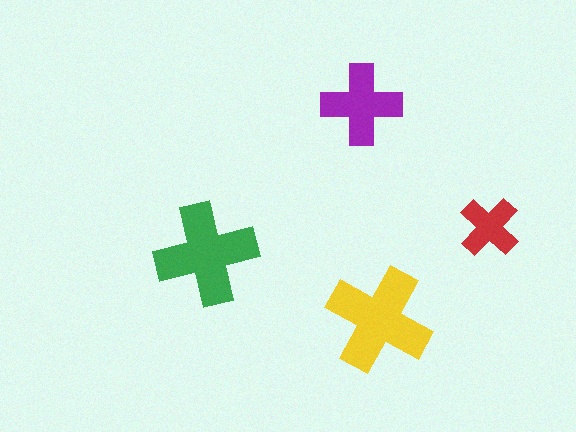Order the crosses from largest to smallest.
the yellow one, the green one, the purple one, the red one.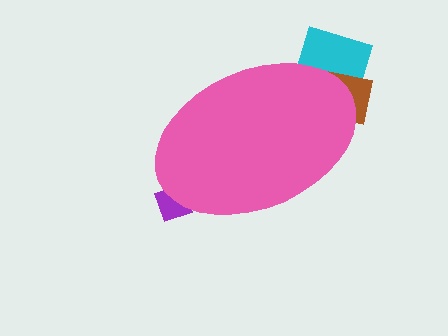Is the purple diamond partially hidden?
Yes, the purple diamond is partially hidden behind the pink ellipse.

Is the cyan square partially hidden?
Yes, the cyan square is partially hidden behind the pink ellipse.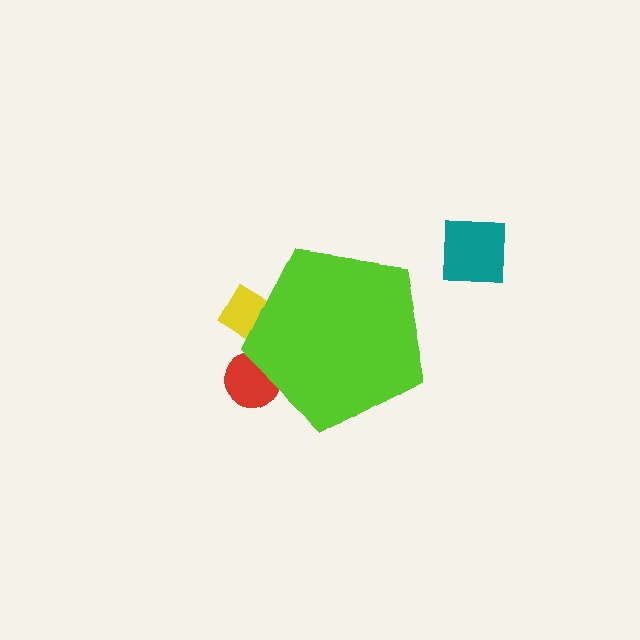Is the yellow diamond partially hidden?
Yes, the yellow diamond is partially hidden behind the lime pentagon.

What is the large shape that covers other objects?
A lime pentagon.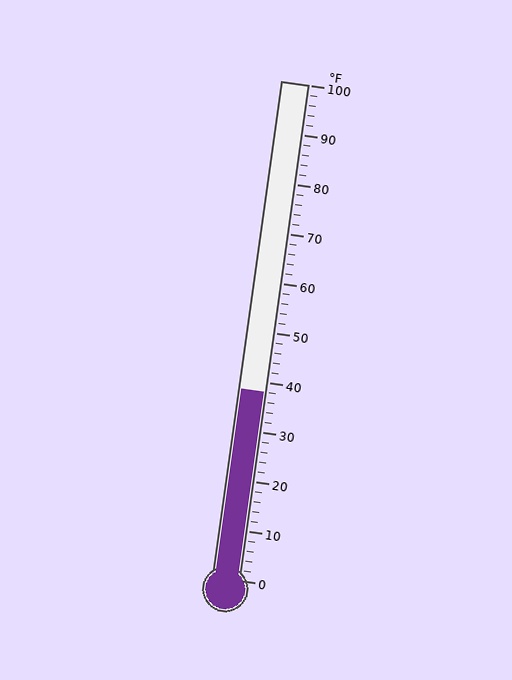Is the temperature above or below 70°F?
The temperature is below 70°F.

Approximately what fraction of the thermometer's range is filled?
The thermometer is filled to approximately 40% of its range.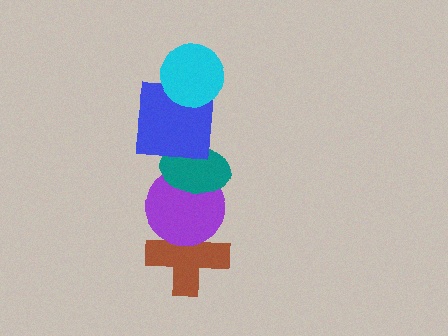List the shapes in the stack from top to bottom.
From top to bottom: the cyan circle, the blue square, the teal ellipse, the purple circle, the brown cross.